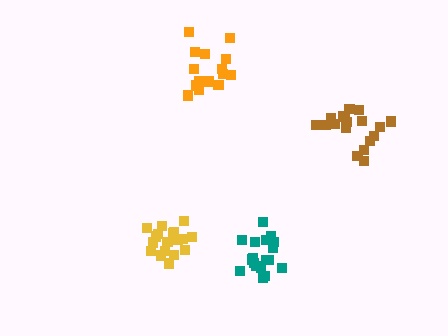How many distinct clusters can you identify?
There are 4 distinct clusters.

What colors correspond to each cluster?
The clusters are colored: brown, teal, yellow, orange.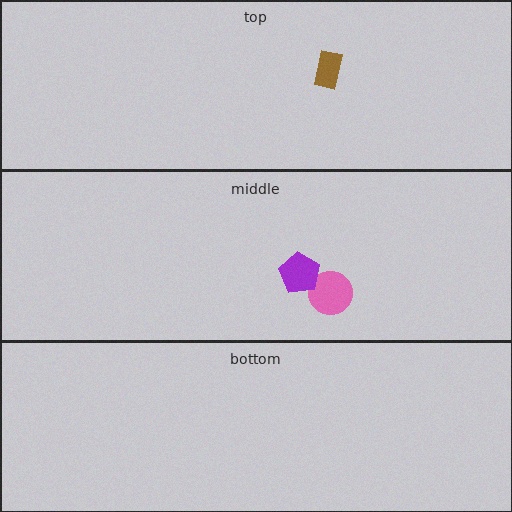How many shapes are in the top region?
1.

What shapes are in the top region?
The brown rectangle.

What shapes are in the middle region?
The pink circle, the purple pentagon.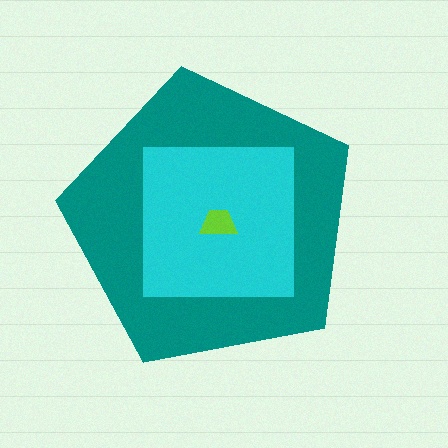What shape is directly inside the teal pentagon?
The cyan square.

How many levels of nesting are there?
3.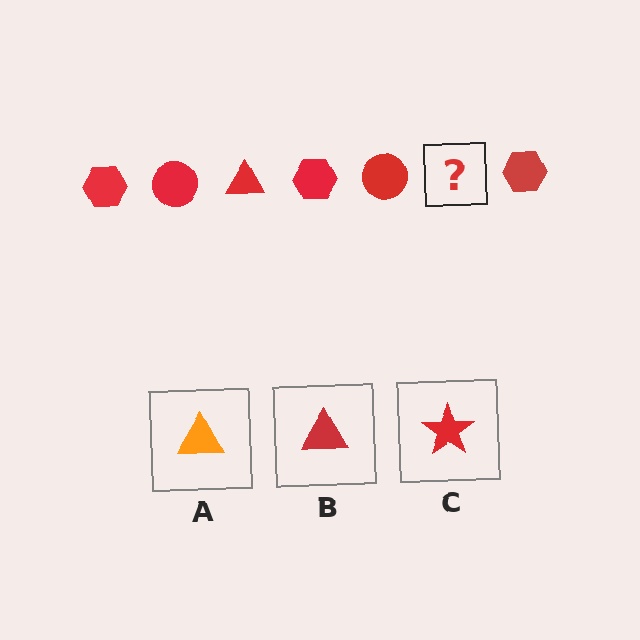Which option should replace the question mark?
Option B.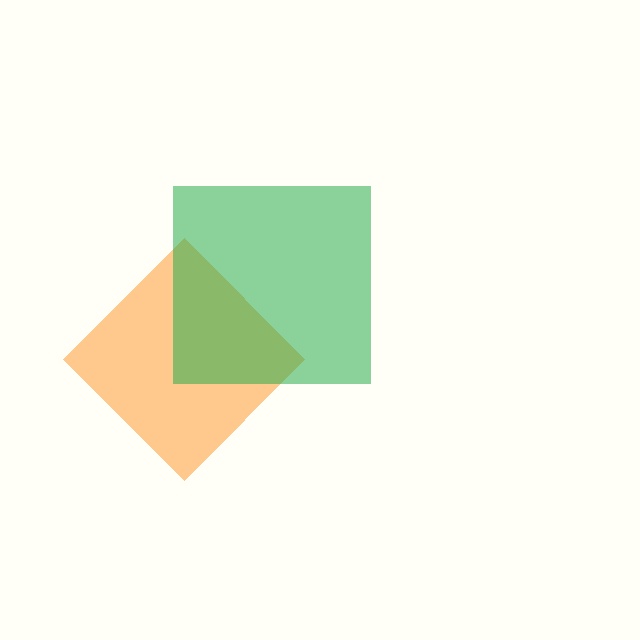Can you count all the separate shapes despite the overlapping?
Yes, there are 2 separate shapes.